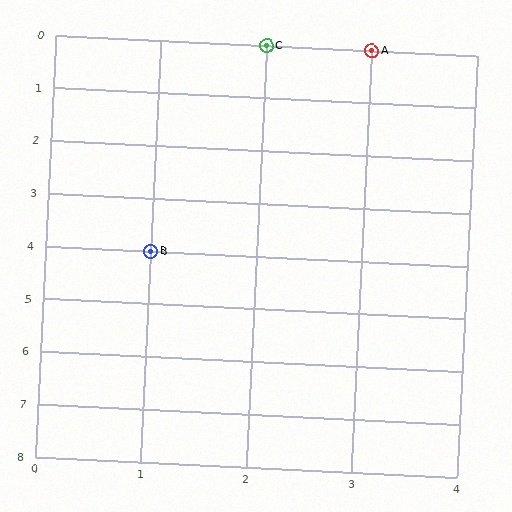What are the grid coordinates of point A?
Point A is at grid coordinates (3, 0).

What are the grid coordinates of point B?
Point B is at grid coordinates (1, 4).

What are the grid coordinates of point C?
Point C is at grid coordinates (2, 0).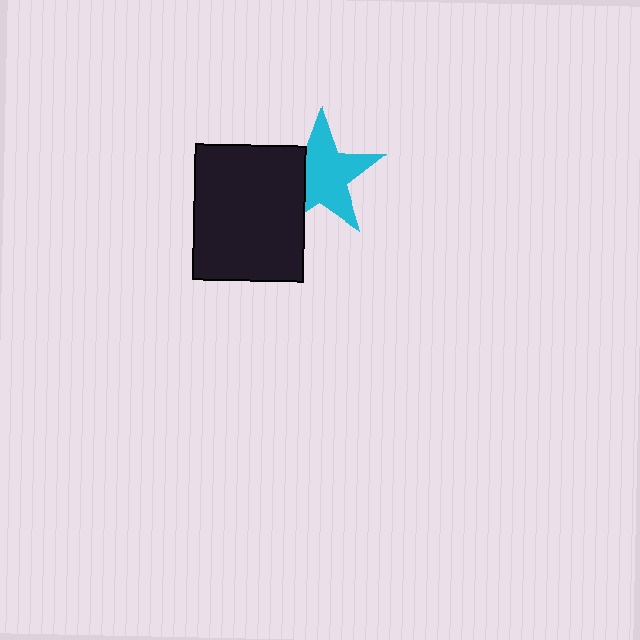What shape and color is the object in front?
The object in front is a black rectangle.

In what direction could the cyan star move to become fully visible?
The cyan star could move right. That would shift it out from behind the black rectangle entirely.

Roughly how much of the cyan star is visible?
Most of it is visible (roughly 70%).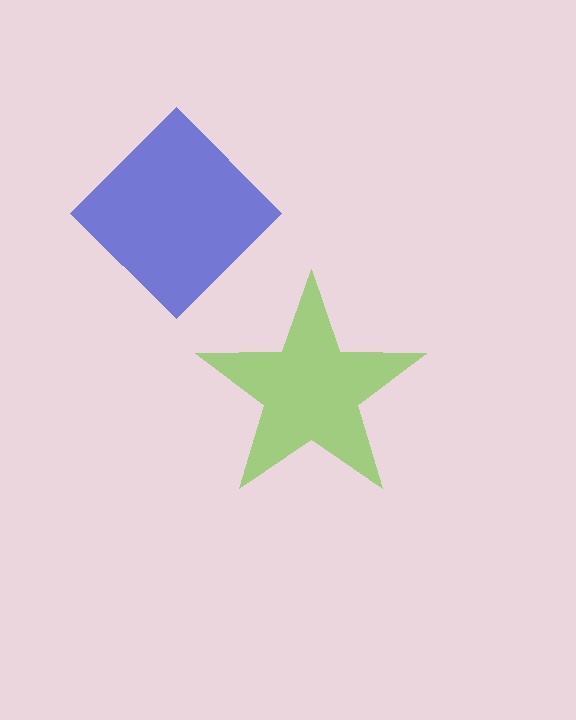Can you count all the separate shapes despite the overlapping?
Yes, there are 2 separate shapes.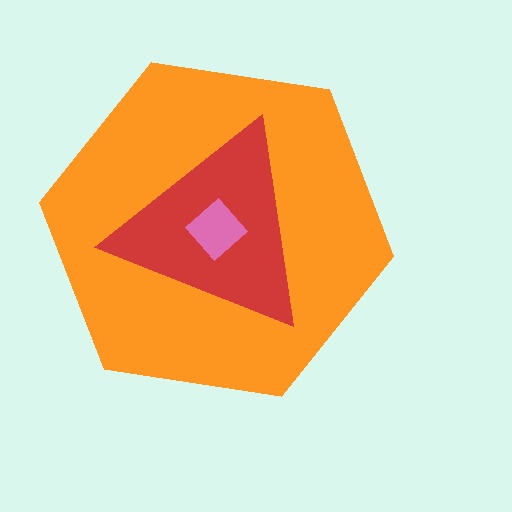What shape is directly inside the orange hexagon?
The red triangle.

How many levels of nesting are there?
3.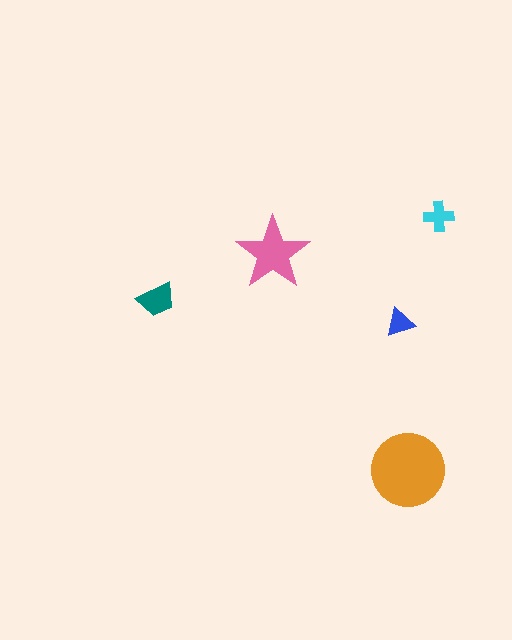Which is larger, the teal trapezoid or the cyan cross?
The teal trapezoid.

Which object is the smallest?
The blue triangle.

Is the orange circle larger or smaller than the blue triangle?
Larger.